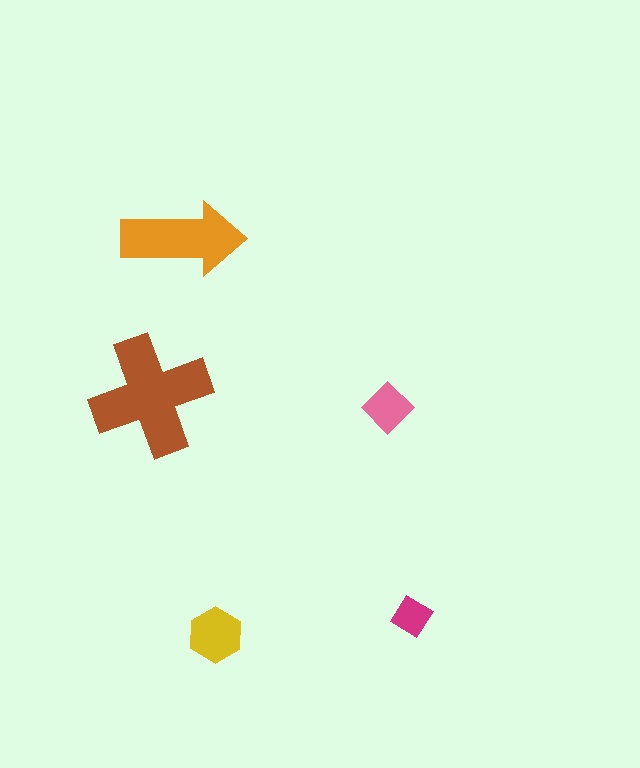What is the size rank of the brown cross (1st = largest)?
1st.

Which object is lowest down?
The yellow hexagon is bottommost.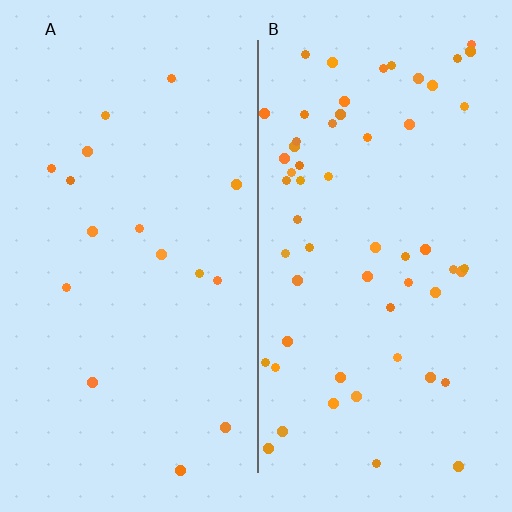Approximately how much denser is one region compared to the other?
Approximately 3.5× — region B over region A.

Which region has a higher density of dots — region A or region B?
B (the right).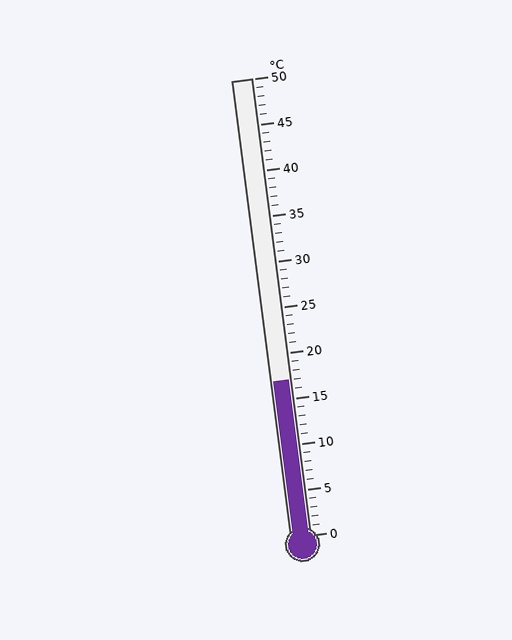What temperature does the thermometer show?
The thermometer shows approximately 17°C.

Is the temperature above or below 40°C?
The temperature is below 40°C.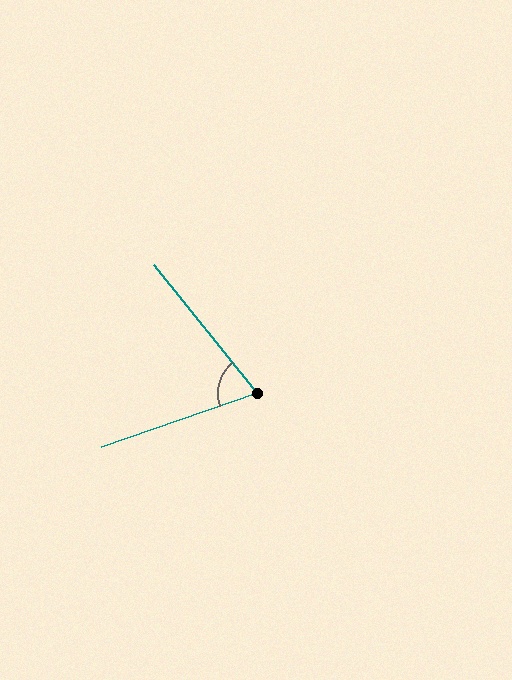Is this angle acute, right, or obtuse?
It is acute.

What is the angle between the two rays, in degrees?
Approximately 70 degrees.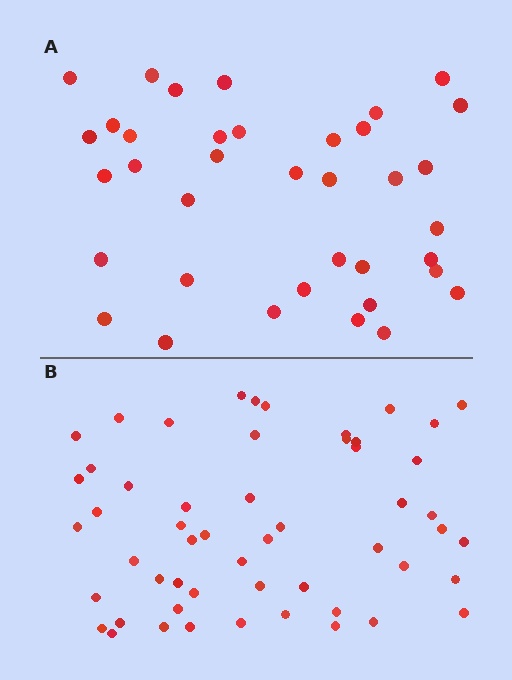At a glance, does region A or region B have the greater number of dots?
Region B (the bottom region) has more dots.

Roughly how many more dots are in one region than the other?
Region B has approximately 15 more dots than region A.